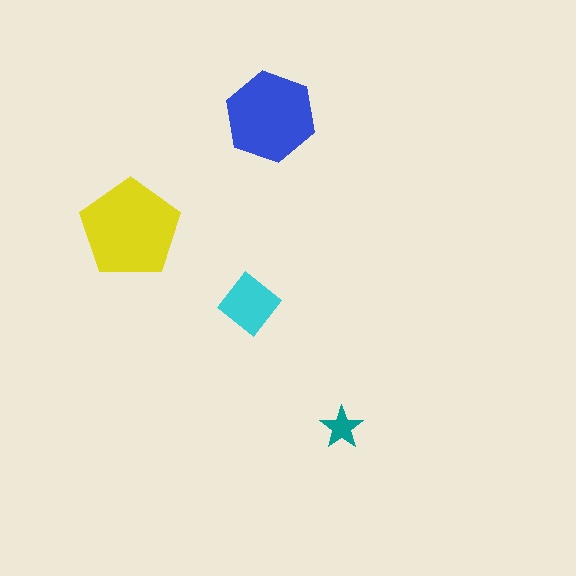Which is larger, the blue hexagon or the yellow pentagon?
The yellow pentagon.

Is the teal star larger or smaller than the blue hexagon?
Smaller.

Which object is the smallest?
The teal star.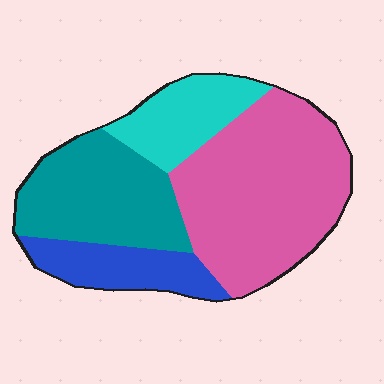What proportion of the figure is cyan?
Cyan takes up less than a quarter of the figure.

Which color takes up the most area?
Pink, at roughly 45%.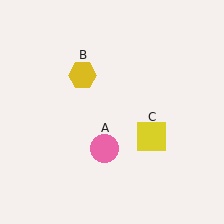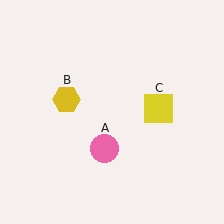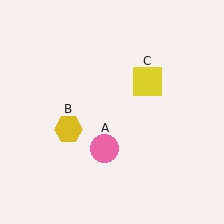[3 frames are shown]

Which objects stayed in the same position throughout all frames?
Pink circle (object A) remained stationary.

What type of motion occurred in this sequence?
The yellow hexagon (object B), yellow square (object C) rotated counterclockwise around the center of the scene.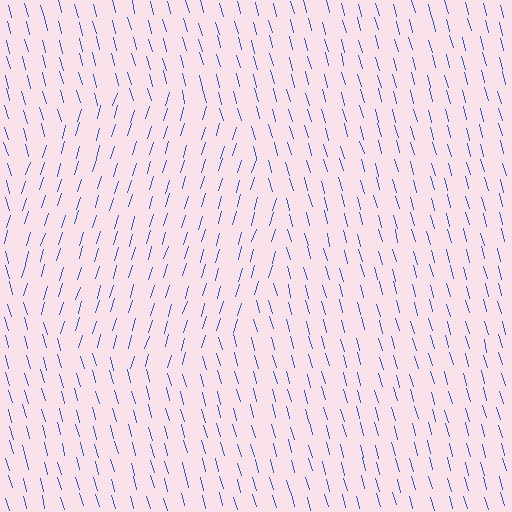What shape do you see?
I see a circle.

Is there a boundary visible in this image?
Yes, there is a texture boundary formed by a change in line orientation.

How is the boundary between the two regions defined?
The boundary is defined purely by a change in line orientation (approximately 32 degrees difference). All lines are the same color and thickness.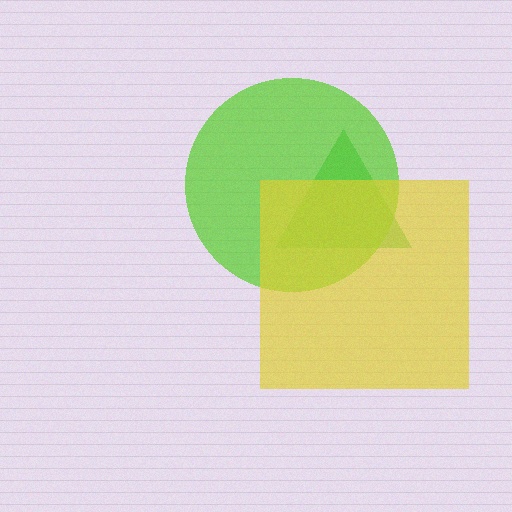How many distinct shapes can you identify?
There are 3 distinct shapes: a green triangle, a lime circle, a yellow square.